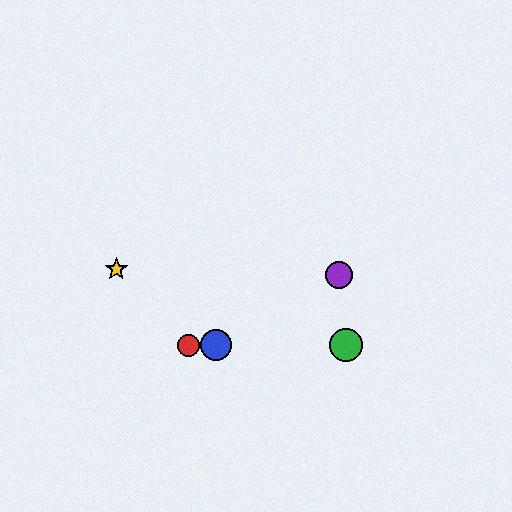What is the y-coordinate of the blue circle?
The blue circle is at y≈345.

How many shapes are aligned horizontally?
3 shapes (the red circle, the blue circle, the green circle) are aligned horizontally.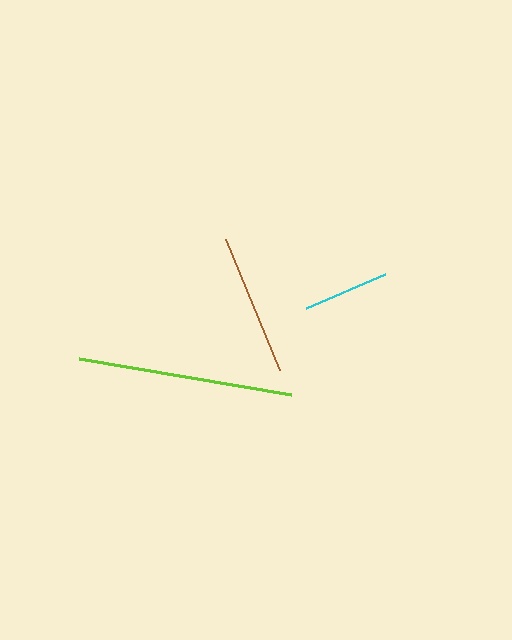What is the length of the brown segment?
The brown segment is approximately 142 pixels long.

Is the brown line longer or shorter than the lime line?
The lime line is longer than the brown line.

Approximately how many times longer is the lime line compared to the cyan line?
The lime line is approximately 2.5 times the length of the cyan line.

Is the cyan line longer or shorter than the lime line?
The lime line is longer than the cyan line.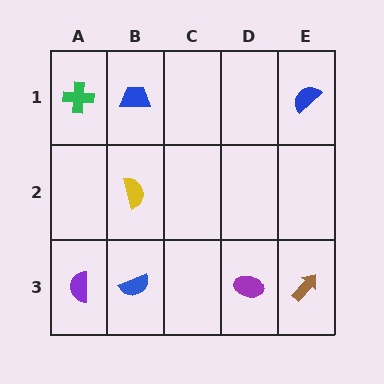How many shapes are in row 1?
3 shapes.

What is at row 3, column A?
A purple semicircle.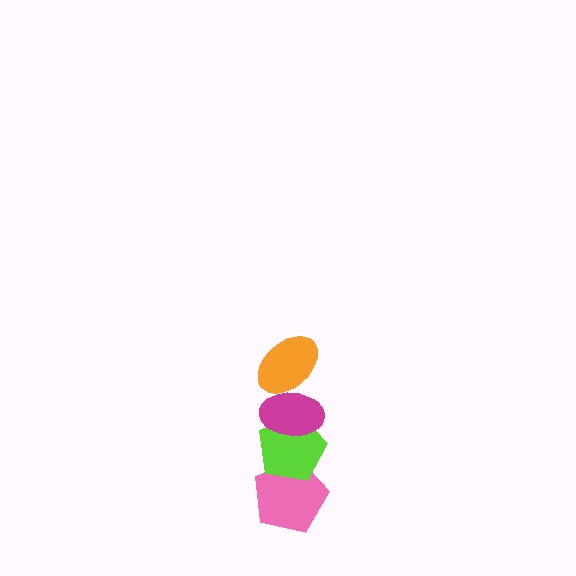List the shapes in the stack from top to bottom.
From top to bottom: the orange ellipse, the magenta ellipse, the lime pentagon, the pink pentagon.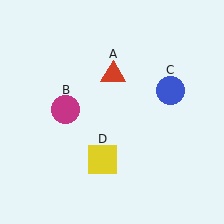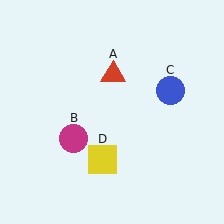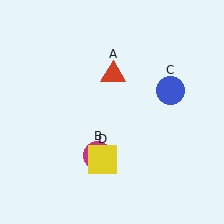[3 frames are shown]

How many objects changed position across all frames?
1 object changed position: magenta circle (object B).